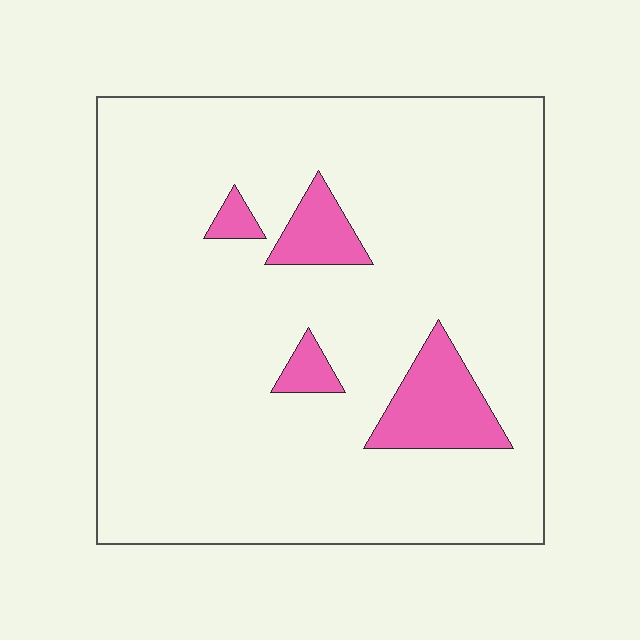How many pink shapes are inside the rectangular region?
4.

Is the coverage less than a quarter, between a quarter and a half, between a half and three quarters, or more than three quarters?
Less than a quarter.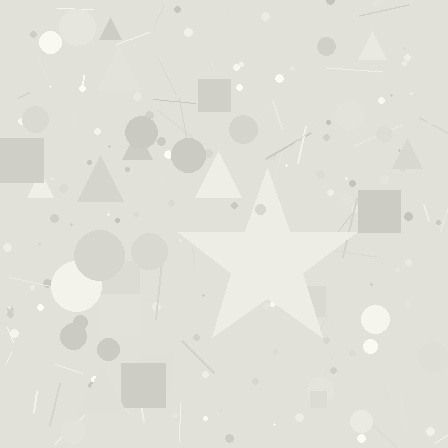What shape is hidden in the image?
A star is hidden in the image.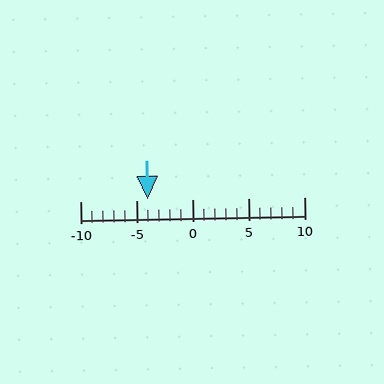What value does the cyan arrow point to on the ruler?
The cyan arrow points to approximately -4.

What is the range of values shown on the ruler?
The ruler shows values from -10 to 10.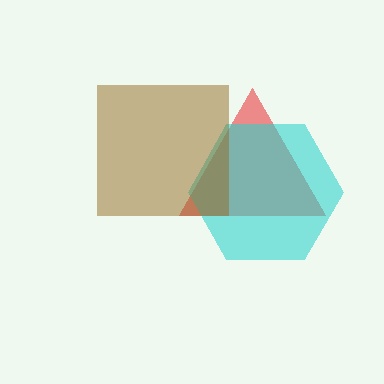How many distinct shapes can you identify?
There are 3 distinct shapes: a red triangle, a cyan hexagon, a brown square.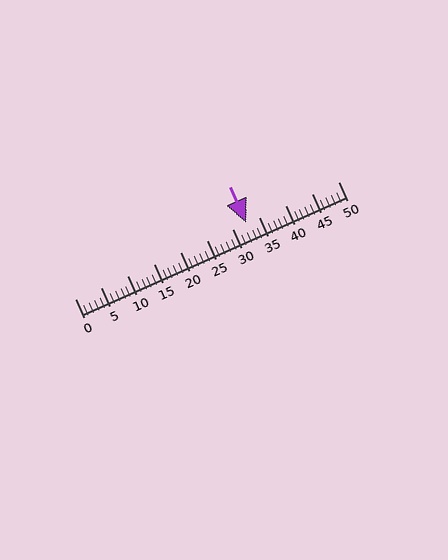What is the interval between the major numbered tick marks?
The major tick marks are spaced 5 units apart.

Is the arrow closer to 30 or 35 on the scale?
The arrow is closer to 35.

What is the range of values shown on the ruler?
The ruler shows values from 0 to 50.